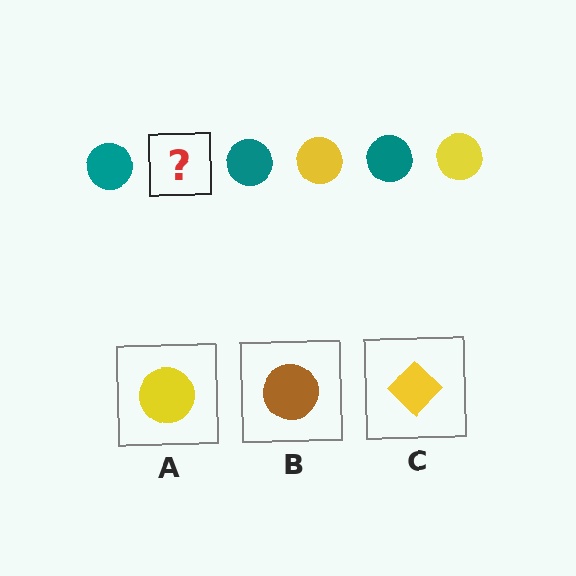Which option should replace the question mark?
Option A.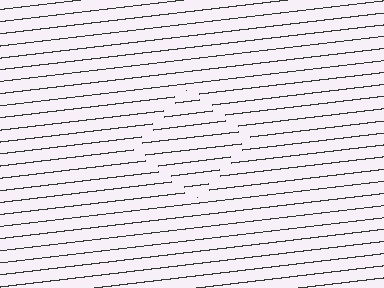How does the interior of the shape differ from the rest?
The interior of the shape contains the same grating, shifted by half a period — the contour is defined by the phase discontinuity where line-ends from the inner and outer gratings abut.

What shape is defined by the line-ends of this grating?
An illusory square. The interior of the shape contains the same grating, shifted by half a period — the contour is defined by the phase discontinuity where line-ends from the inner and outer gratings abut.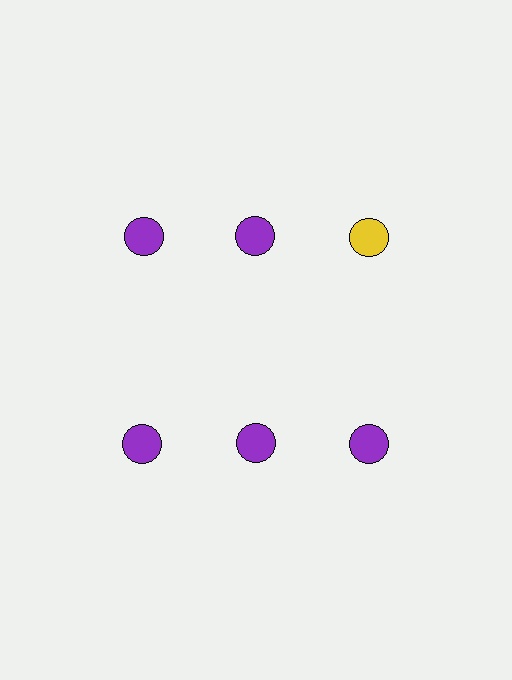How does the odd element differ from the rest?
It has a different color: yellow instead of purple.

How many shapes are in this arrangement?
There are 6 shapes arranged in a grid pattern.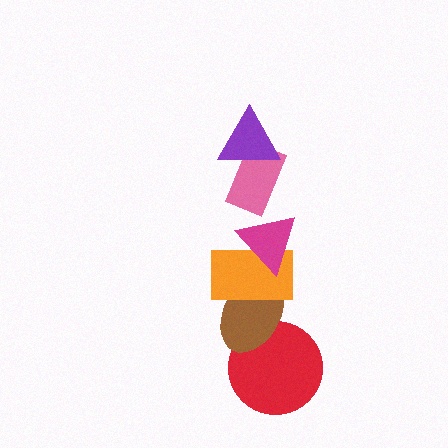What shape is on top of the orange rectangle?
The magenta triangle is on top of the orange rectangle.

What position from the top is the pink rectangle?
The pink rectangle is 2nd from the top.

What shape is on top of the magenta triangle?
The pink rectangle is on top of the magenta triangle.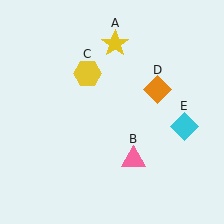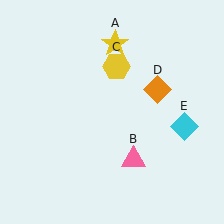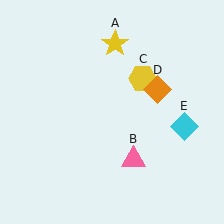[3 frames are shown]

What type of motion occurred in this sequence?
The yellow hexagon (object C) rotated clockwise around the center of the scene.